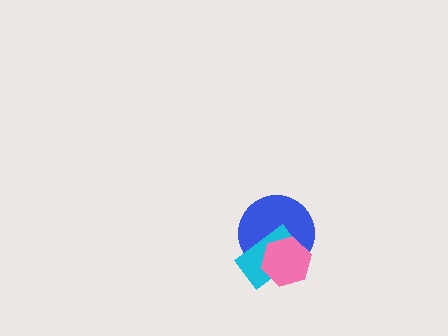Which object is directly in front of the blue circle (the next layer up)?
The cyan rectangle is directly in front of the blue circle.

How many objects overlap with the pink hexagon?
2 objects overlap with the pink hexagon.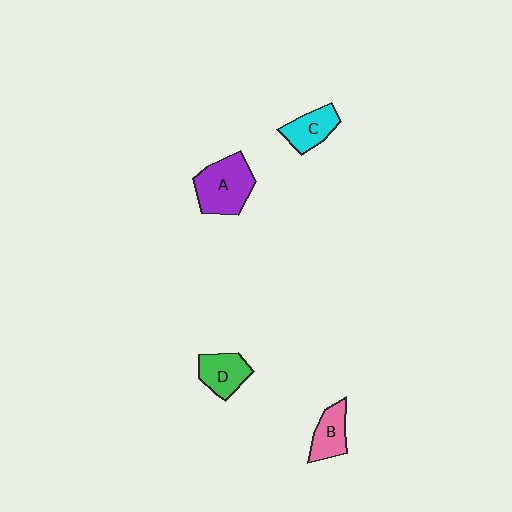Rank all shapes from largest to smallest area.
From largest to smallest: A (purple), D (green), C (cyan), B (pink).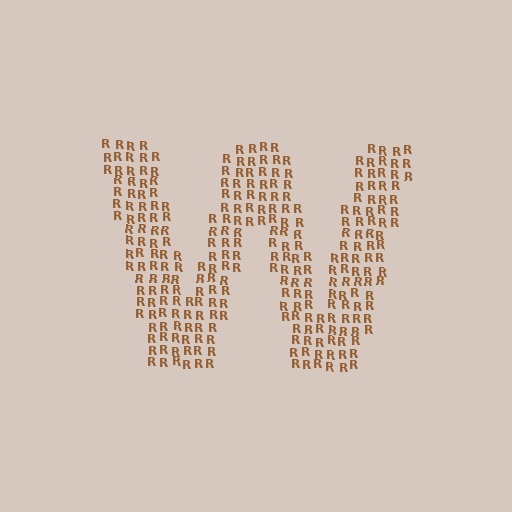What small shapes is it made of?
It is made of small letter R's.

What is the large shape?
The large shape is the letter W.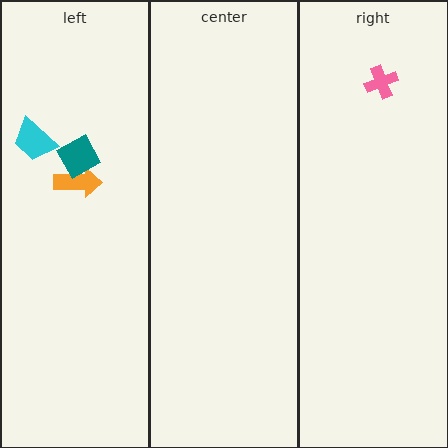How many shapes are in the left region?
3.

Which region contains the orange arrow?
The left region.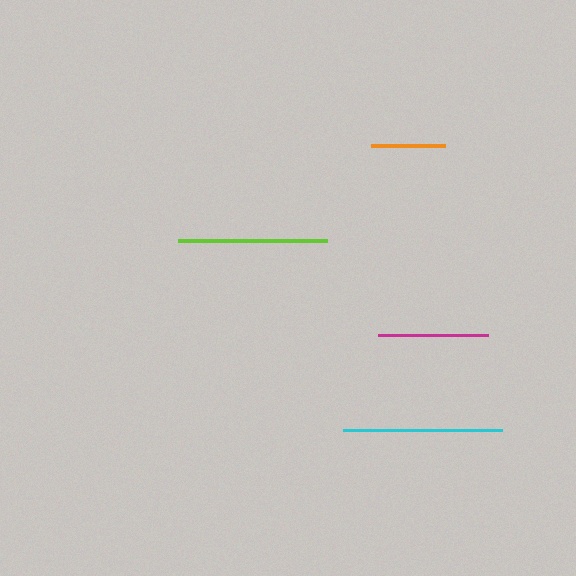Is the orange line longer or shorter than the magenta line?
The magenta line is longer than the orange line.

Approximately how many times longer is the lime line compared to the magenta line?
The lime line is approximately 1.4 times the length of the magenta line.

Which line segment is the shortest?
The orange line is the shortest at approximately 74 pixels.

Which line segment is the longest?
The cyan line is the longest at approximately 160 pixels.